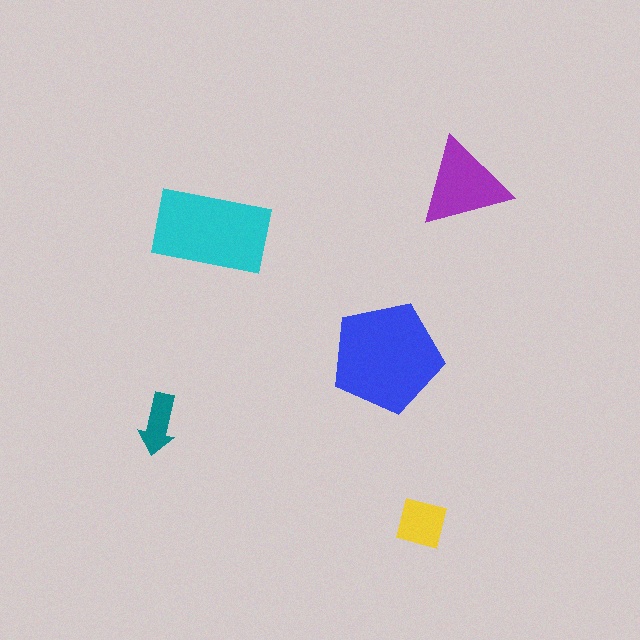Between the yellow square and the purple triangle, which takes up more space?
The purple triangle.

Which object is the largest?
The blue pentagon.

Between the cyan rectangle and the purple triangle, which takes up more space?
The cyan rectangle.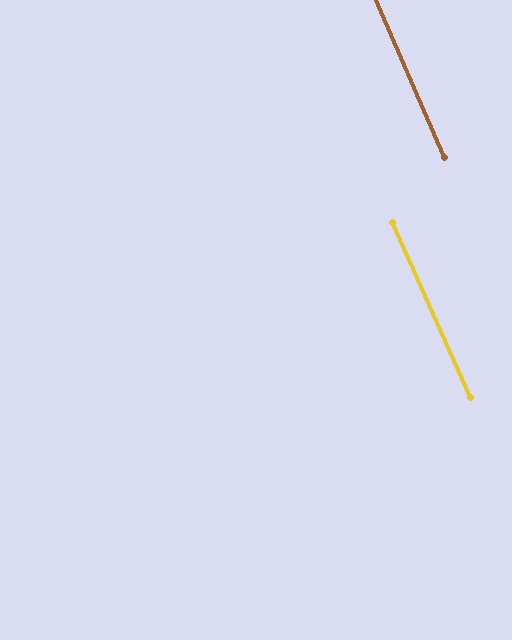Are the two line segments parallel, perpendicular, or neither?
Parallel — their directions differ by only 0.5°.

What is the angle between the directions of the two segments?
Approximately 1 degree.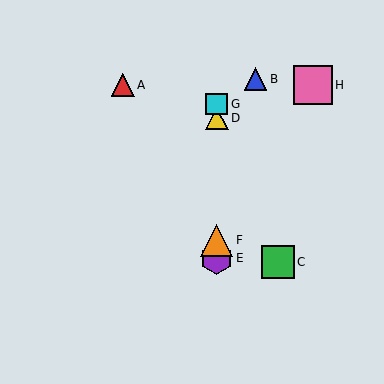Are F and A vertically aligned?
No, F is at x≈217 and A is at x≈123.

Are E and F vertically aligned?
Yes, both are at x≈217.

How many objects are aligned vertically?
4 objects (D, E, F, G) are aligned vertically.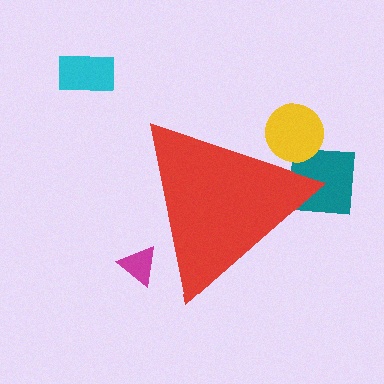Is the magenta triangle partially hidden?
Yes, the magenta triangle is partially hidden behind the red triangle.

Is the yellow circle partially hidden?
Yes, the yellow circle is partially hidden behind the red triangle.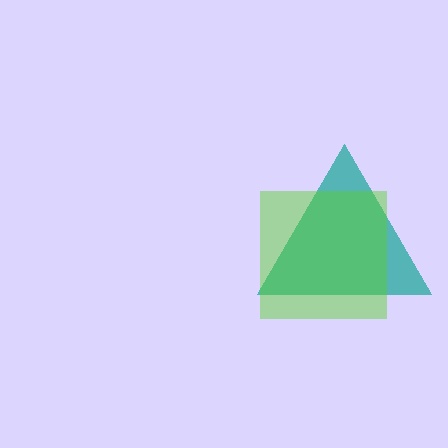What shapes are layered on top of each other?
The layered shapes are: a teal triangle, a lime square.